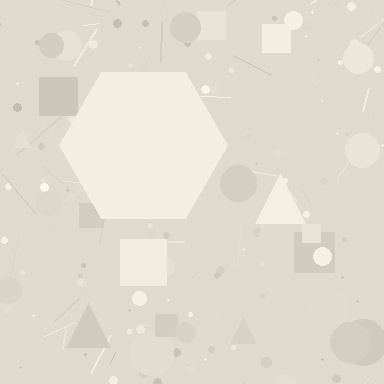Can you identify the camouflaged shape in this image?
The camouflaged shape is a hexagon.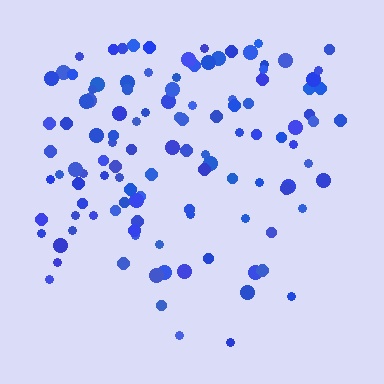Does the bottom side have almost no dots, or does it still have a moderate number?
Still a moderate number, just noticeably fewer than the top.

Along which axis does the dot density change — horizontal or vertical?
Vertical.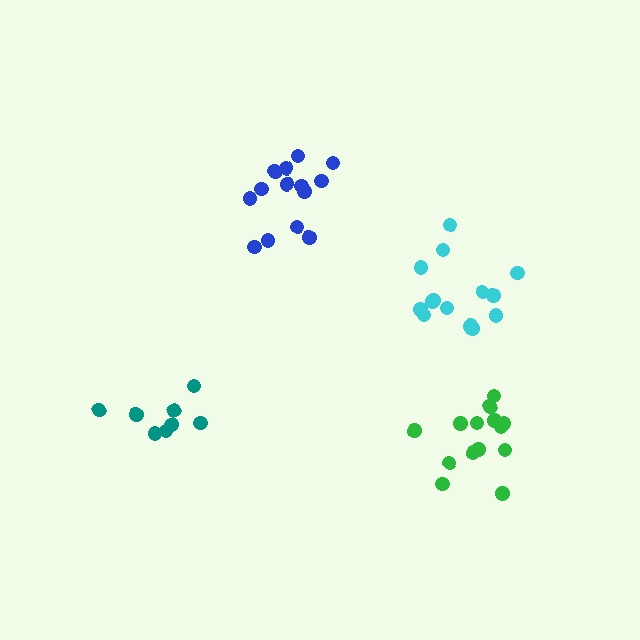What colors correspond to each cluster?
The clusters are colored: cyan, green, blue, teal.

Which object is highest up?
The blue cluster is topmost.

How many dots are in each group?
Group 1: 14 dots, Group 2: 14 dots, Group 3: 14 dots, Group 4: 8 dots (50 total).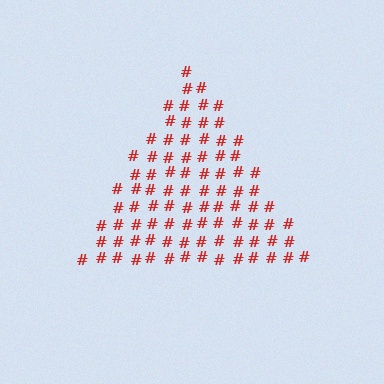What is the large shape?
The large shape is a triangle.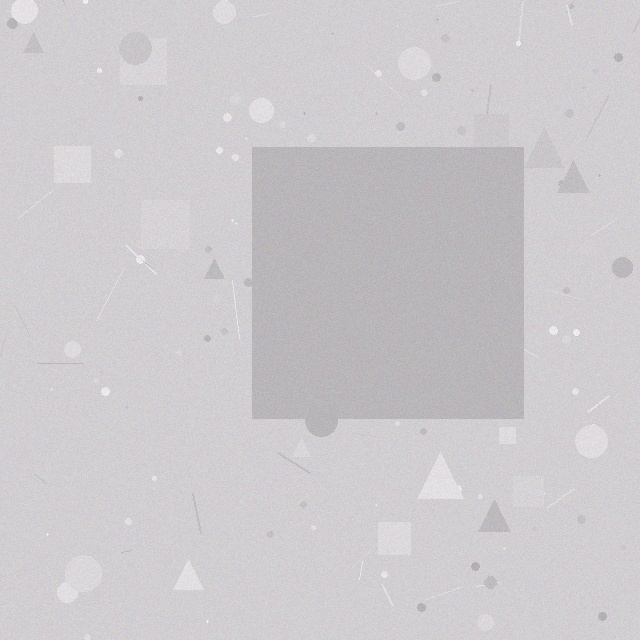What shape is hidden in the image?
A square is hidden in the image.